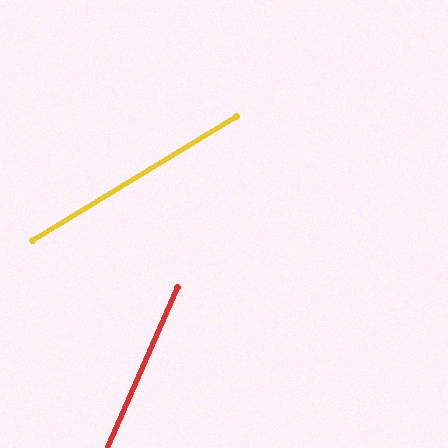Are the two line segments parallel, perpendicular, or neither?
Neither parallel nor perpendicular — they differ by about 35°.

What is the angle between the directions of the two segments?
Approximately 35 degrees.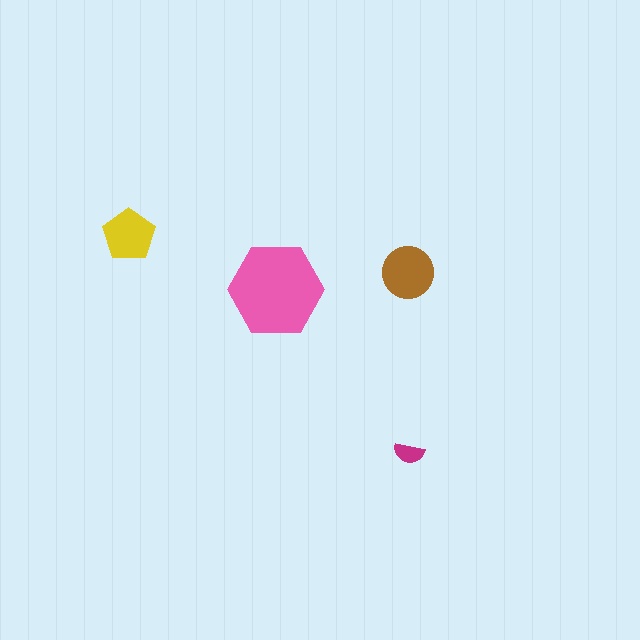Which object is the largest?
The pink hexagon.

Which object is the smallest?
The magenta semicircle.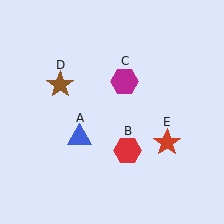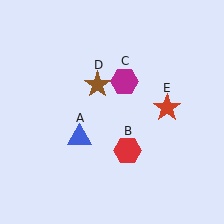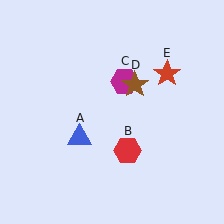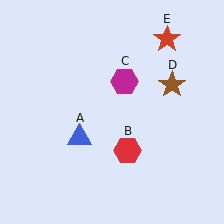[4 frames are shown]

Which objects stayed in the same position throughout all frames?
Blue triangle (object A) and red hexagon (object B) and magenta hexagon (object C) remained stationary.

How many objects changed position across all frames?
2 objects changed position: brown star (object D), red star (object E).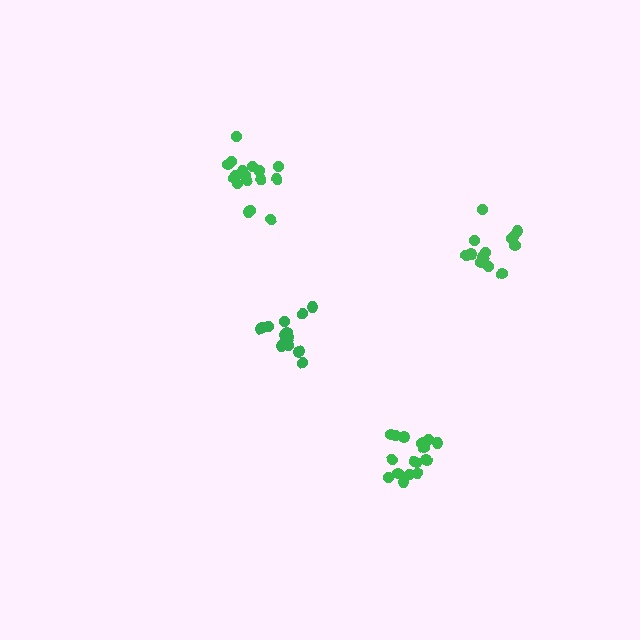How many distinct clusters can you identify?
There are 4 distinct clusters.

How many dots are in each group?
Group 1: 17 dots, Group 2: 14 dots, Group 3: 13 dots, Group 4: 16 dots (60 total).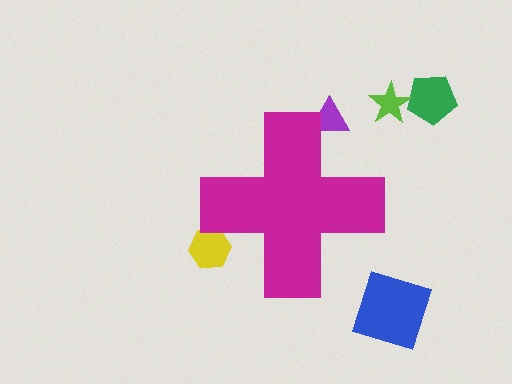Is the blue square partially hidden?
No, the blue square is fully visible.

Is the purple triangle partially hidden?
Yes, the purple triangle is partially hidden behind the magenta cross.